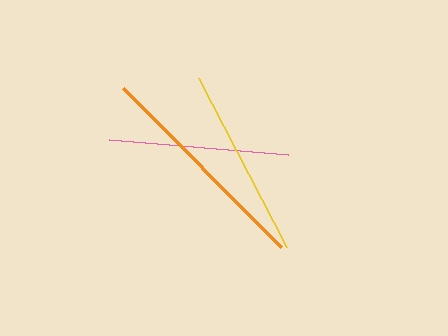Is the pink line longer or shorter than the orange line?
The orange line is longer than the pink line.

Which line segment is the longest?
The orange line is the longest at approximately 224 pixels.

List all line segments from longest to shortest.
From longest to shortest: orange, yellow, pink.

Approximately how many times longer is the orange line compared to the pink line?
The orange line is approximately 1.2 times the length of the pink line.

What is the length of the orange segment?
The orange segment is approximately 224 pixels long.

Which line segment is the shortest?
The pink line is the shortest at approximately 180 pixels.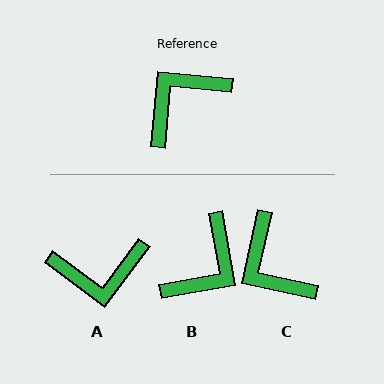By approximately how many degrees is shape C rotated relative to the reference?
Approximately 83 degrees counter-clockwise.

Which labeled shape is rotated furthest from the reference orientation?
B, about 165 degrees away.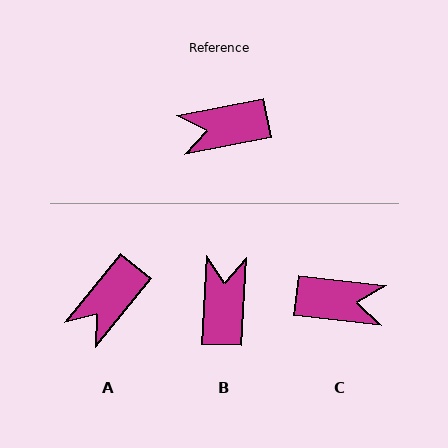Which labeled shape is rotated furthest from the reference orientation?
C, about 162 degrees away.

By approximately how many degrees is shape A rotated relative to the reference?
Approximately 39 degrees counter-clockwise.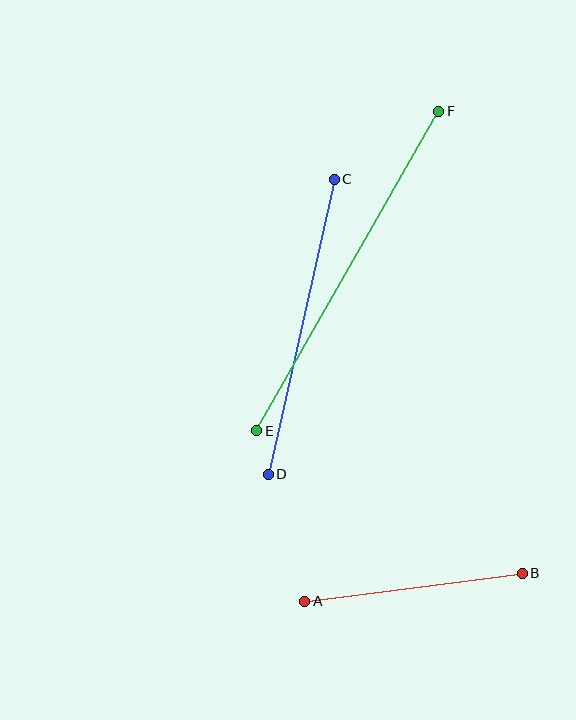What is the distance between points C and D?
The distance is approximately 302 pixels.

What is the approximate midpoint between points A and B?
The midpoint is at approximately (413, 587) pixels.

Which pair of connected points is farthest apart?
Points E and F are farthest apart.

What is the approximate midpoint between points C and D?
The midpoint is at approximately (301, 327) pixels.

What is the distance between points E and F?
The distance is approximately 368 pixels.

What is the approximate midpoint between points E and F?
The midpoint is at approximately (348, 271) pixels.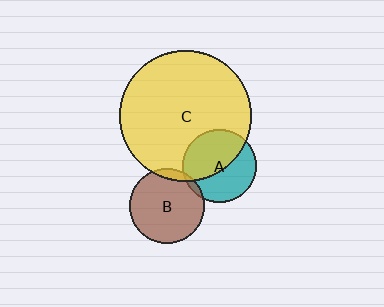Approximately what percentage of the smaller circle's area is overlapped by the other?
Approximately 5%.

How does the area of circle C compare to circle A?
Approximately 3.2 times.